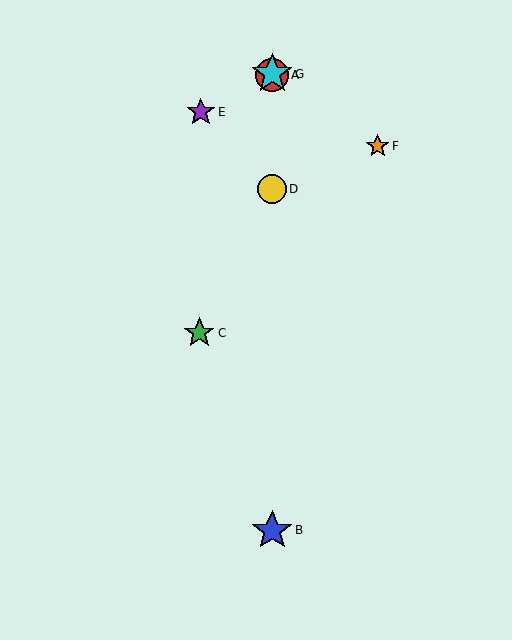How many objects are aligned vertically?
4 objects (A, B, D, G) are aligned vertically.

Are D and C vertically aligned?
No, D is at x≈272 and C is at x≈199.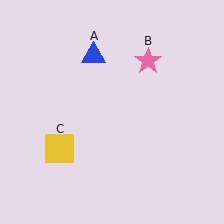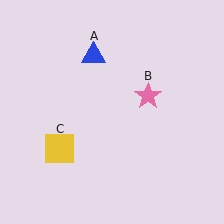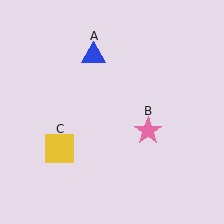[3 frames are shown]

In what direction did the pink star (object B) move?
The pink star (object B) moved down.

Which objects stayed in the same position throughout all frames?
Blue triangle (object A) and yellow square (object C) remained stationary.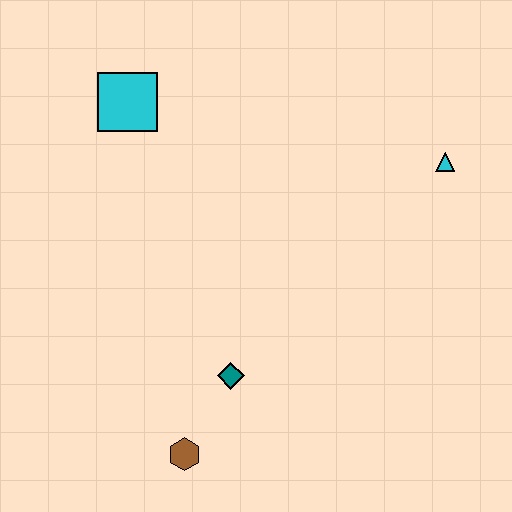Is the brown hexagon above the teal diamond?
No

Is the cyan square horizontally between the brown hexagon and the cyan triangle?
No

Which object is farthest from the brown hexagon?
The cyan triangle is farthest from the brown hexagon.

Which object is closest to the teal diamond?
The brown hexagon is closest to the teal diamond.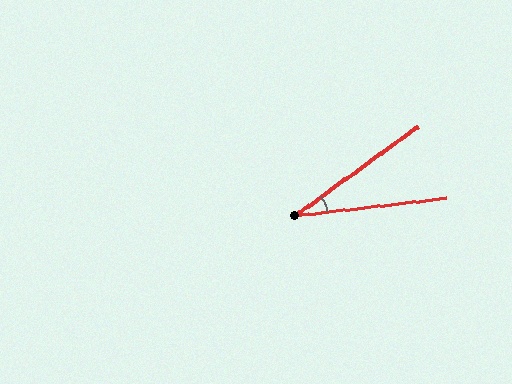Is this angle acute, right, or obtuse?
It is acute.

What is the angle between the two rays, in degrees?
Approximately 29 degrees.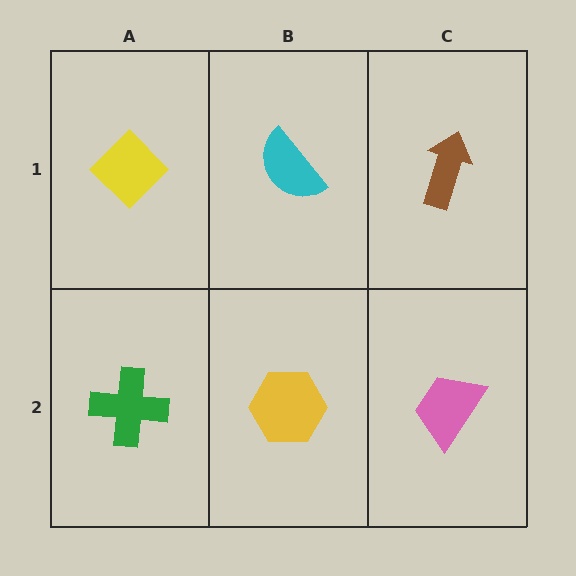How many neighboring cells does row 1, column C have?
2.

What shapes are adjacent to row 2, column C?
A brown arrow (row 1, column C), a yellow hexagon (row 2, column B).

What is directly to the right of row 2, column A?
A yellow hexagon.